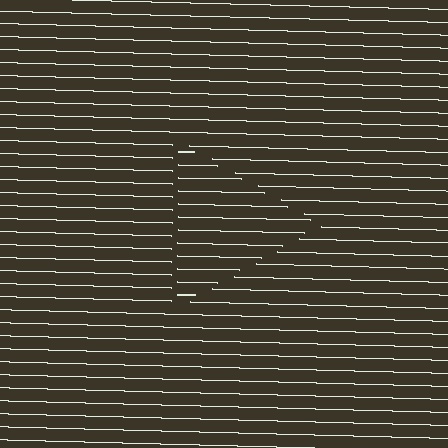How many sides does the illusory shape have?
3 sides — the line-ends trace a triangle.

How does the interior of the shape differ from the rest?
The interior of the shape contains the same grating, shifted by half a period — the contour is defined by the phase discontinuity where line-ends from the inner and outer gratings abut.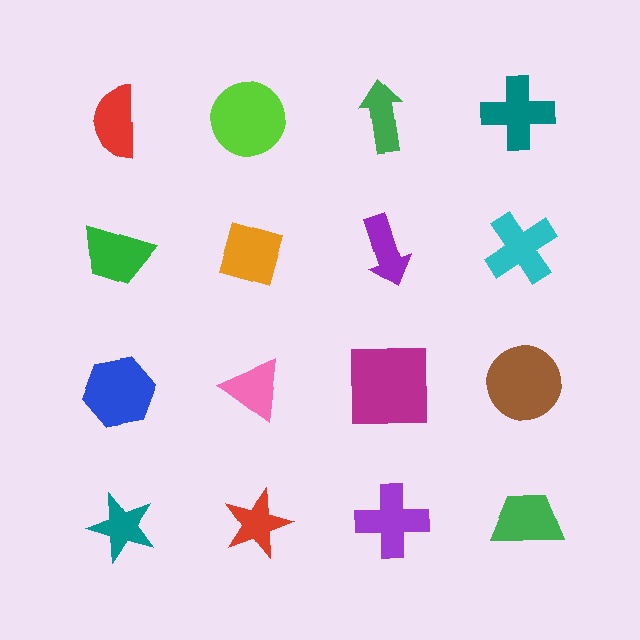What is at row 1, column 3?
A green arrow.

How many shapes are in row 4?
4 shapes.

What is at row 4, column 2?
A red star.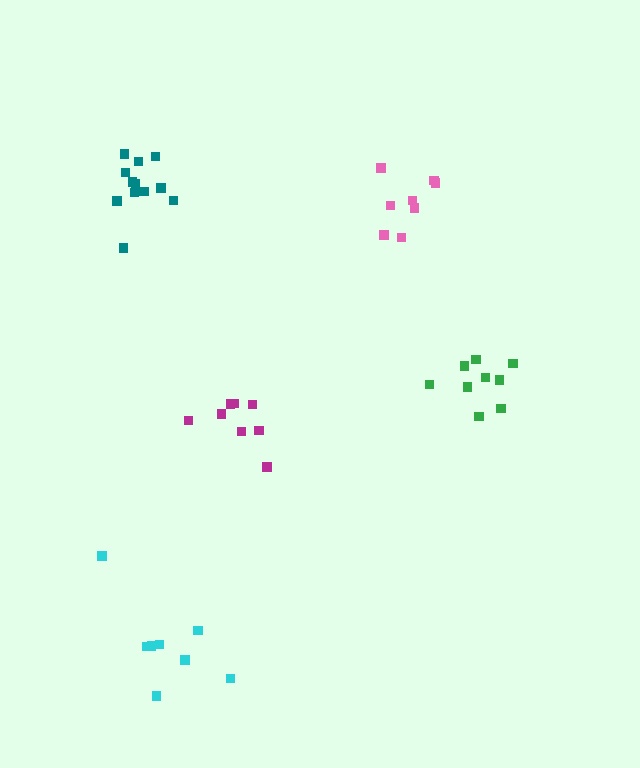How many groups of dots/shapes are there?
There are 5 groups.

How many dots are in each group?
Group 1: 9 dots, Group 2: 8 dots, Group 3: 8 dots, Group 4: 8 dots, Group 5: 12 dots (45 total).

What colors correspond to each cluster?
The clusters are colored: green, cyan, pink, magenta, teal.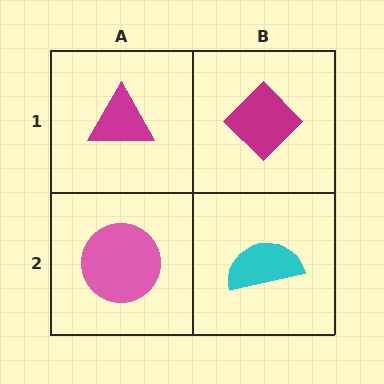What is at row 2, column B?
A cyan semicircle.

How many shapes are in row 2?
2 shapes.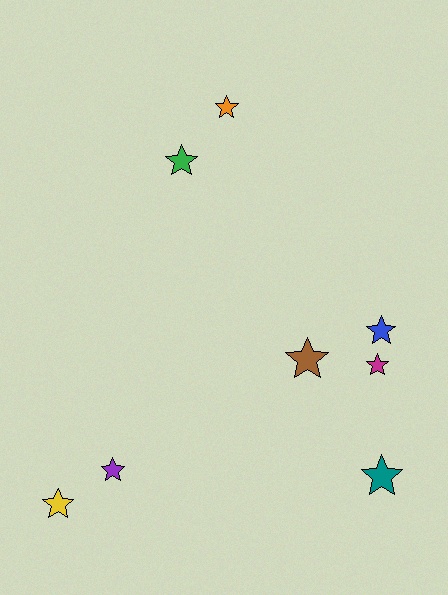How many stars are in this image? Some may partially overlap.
There are 8 stars.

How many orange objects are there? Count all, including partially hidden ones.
There is 1 orange object.